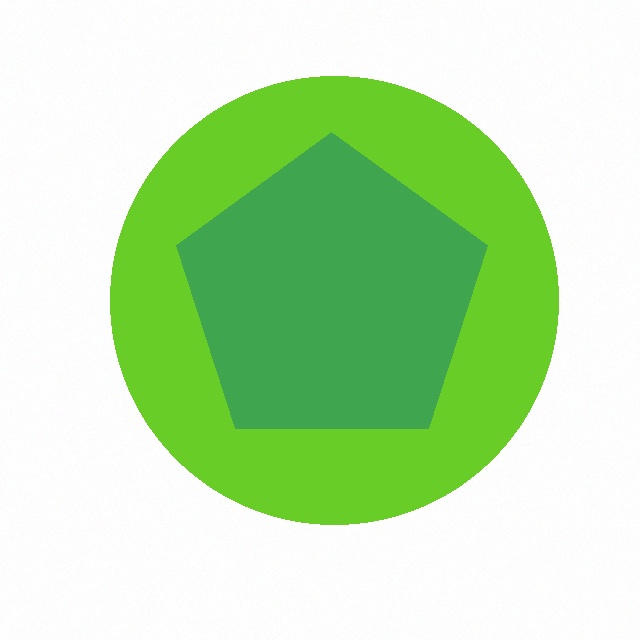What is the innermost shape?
The green pentagon.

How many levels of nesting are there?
2.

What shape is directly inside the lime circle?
The green pentagon.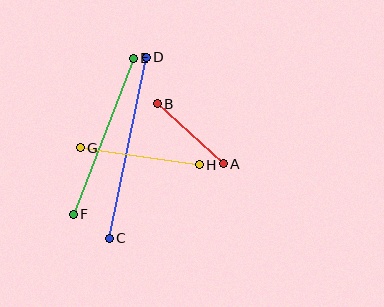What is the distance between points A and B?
The distance is approximately 89 pixels.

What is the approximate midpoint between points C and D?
The midpoint is at approximately (128, 148) pixels.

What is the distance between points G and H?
The distance is approximately 120 pixels.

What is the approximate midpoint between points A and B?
The midpoint is at approximately (190, 134) pixels.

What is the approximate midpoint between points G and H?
The midpoint is at approximately (140, 156) pixels.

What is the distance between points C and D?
The distance is approximately 185 pixels.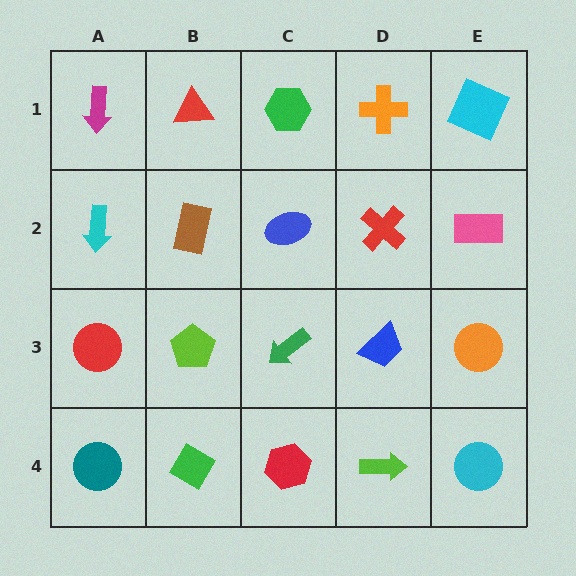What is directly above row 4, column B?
A lime pentagon.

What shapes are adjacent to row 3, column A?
A cyan arrow (row 2, column A), a teal circle (row 4, column A), a lime pentagon (row 3, column B).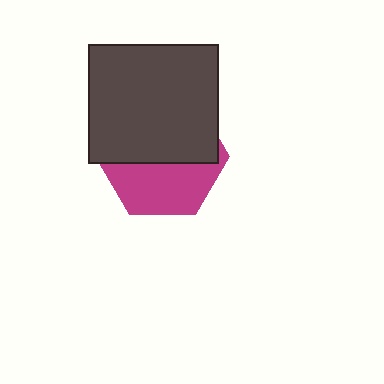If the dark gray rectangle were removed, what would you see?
You would see the complete magenta hexagon.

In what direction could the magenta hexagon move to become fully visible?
The magenta hexagon could move down. That would shift it out from behind the dark gray rectangle entirely.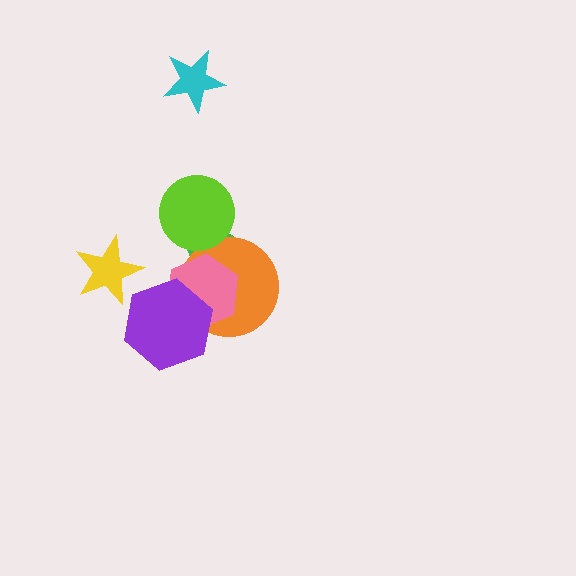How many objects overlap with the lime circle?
1 object overlaps with the lime circle.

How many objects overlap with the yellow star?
0 objects overlap with the yellow star.